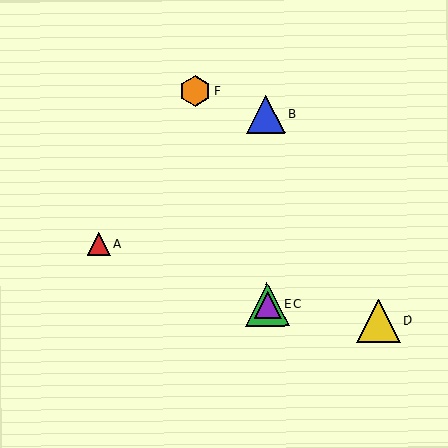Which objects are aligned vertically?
Objects B, C, E are aligned vertically.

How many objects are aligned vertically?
3 objects (B, C, E) are aligned vertically.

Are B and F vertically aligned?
No, B is at x≈266 and F is at x≈195.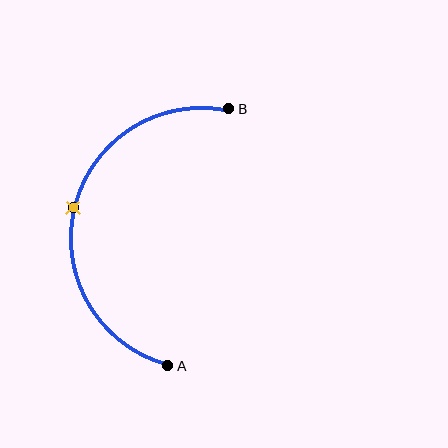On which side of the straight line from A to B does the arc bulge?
The arc bulges to the left of the straight line connecting A and B.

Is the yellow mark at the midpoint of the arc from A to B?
Yes. The yellow mark lies on the arc at equal arc-length from both A and B — it is the arc midpoint.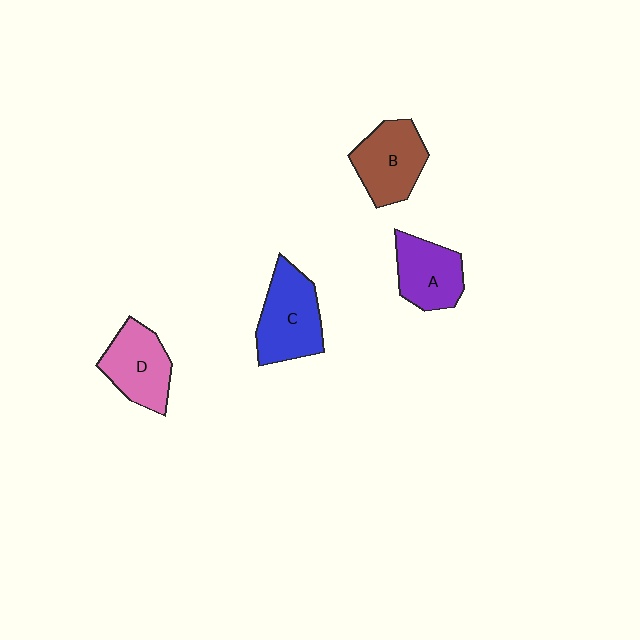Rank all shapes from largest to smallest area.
From largest to smallest: C (blue), B (brown), D (pink), A (purple).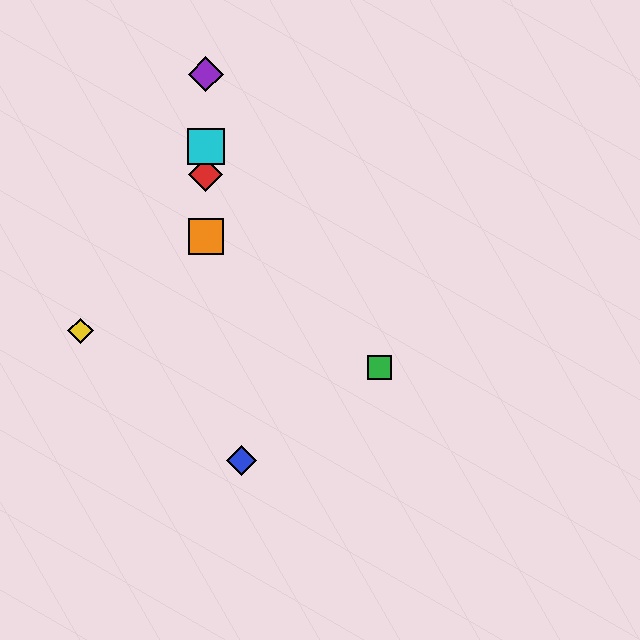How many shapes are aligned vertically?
4 shapes (the red diamond, the purple diamond, the orange square, the cyan square) are aligned vertically.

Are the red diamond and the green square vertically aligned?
No, the red diamond is at x≈206 and the green square is at x≈379.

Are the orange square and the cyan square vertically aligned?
Yes, both are at x≈206.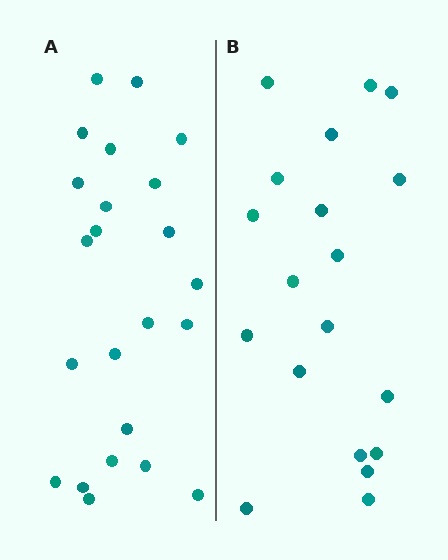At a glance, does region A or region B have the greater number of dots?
Region A (the left region) has more dots.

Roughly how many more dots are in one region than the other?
Region A has about 4 more dots than region B.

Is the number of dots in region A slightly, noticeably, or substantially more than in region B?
Region A has only slightly more — the two regions are fairly close. The ratio is roughly 1.2 to 1.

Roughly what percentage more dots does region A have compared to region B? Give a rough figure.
About 20% more.